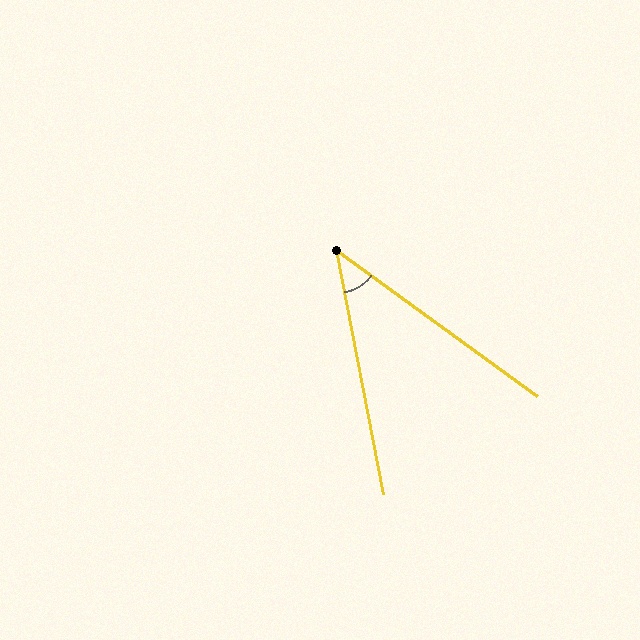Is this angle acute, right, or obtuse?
It is acute.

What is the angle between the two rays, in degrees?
Approximately 43 degrees.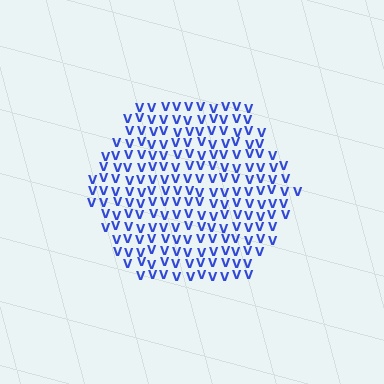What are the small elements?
The small elements are letter V's.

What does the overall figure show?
The overall figure shows a hexagon.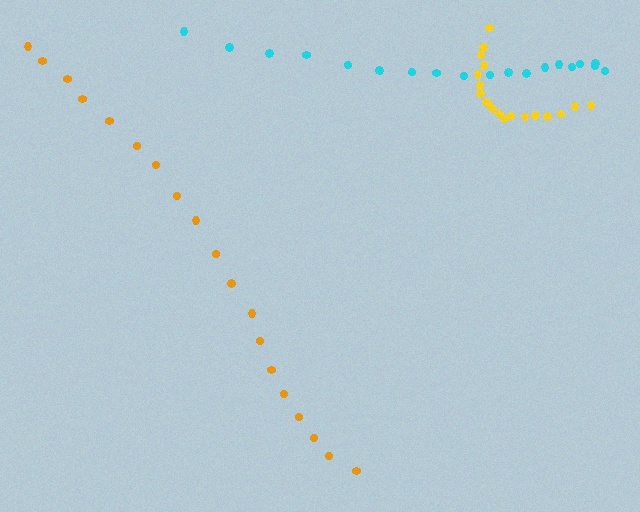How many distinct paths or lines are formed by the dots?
There are 3 distinct paths.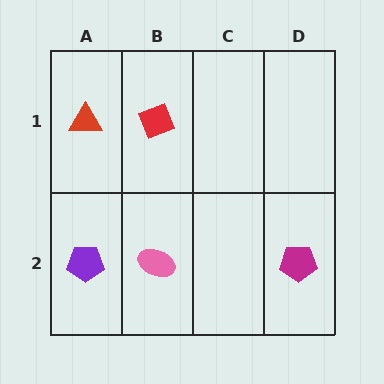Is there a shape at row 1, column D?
No, that cell is empty.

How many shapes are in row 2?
3 shapes.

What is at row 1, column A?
A red triangle.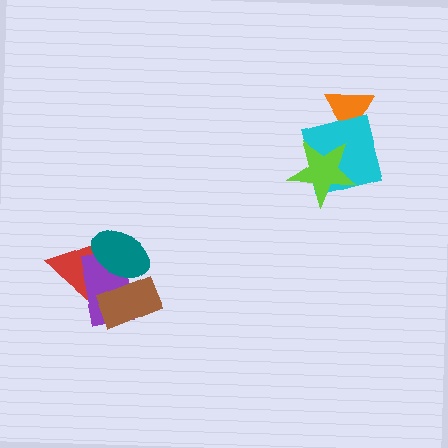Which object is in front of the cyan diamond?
The lime star is in front of the cyan diamond.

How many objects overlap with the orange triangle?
1 object overlaps with the orange triangle.